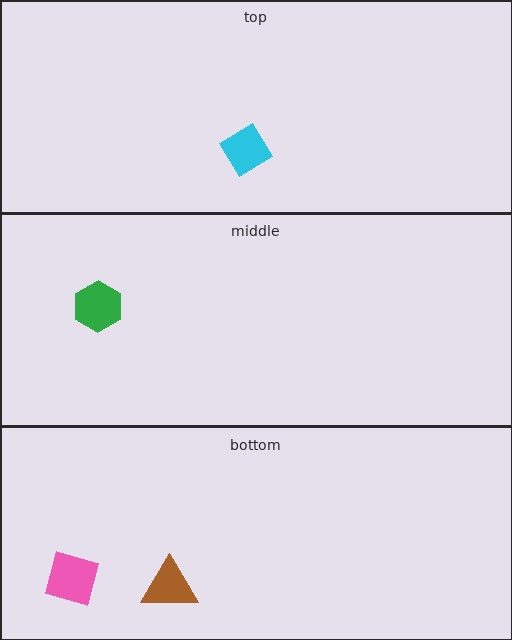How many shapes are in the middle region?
1.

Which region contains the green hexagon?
The middle region.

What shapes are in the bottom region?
The brown triangle, the pink square.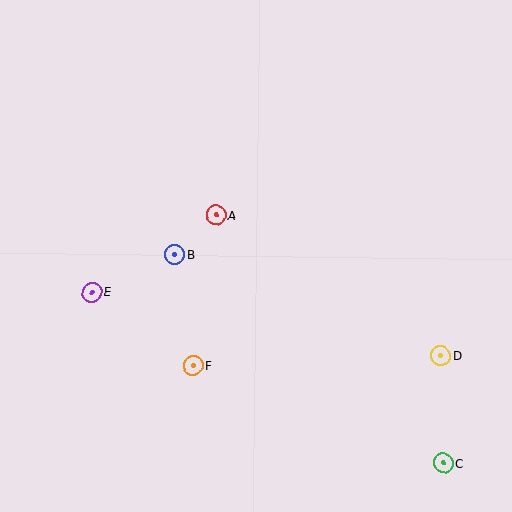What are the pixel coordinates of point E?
Point E is at (92, 292).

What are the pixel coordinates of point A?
Point A is at (216, 215).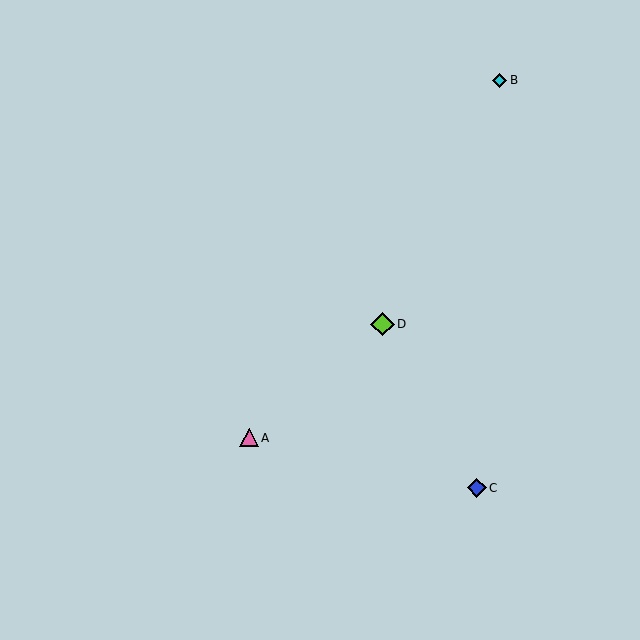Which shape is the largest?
The lime diamond (labeled D) is the largest.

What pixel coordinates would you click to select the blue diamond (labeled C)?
Click at (477, 488) to select the blue diamond C.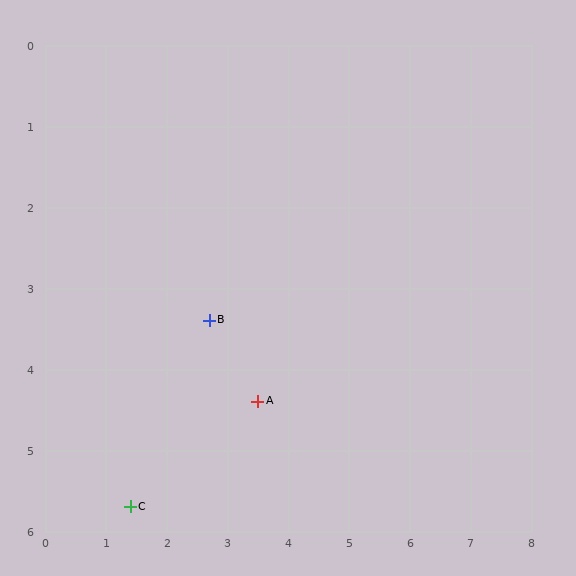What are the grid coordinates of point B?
Point B is at approximately (2.7, 3.4).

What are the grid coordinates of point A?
Point A is at approximately (3.5, 4.4).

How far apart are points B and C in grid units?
Points B and C are about 2.6 grid units apart.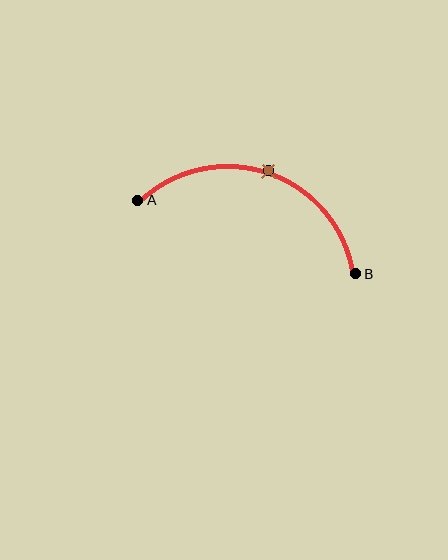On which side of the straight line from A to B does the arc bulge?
The arc bulges above the straight line connecting A and B.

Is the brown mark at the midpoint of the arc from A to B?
Yes. The brown mark lies on the arc at equal arc-length from both A and B — it is the arc midpoint.